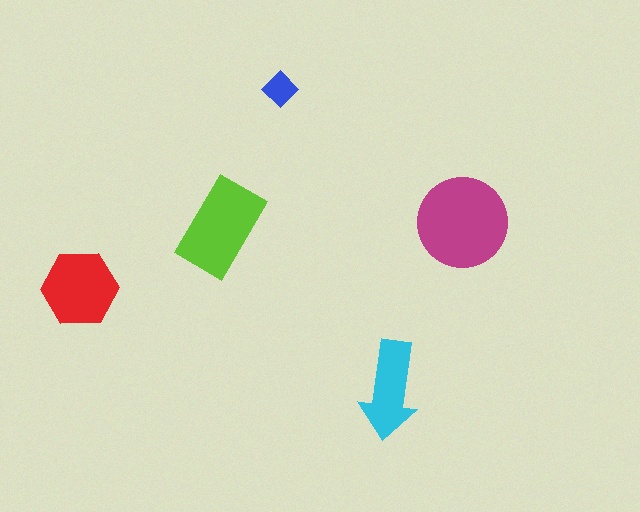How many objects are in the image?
There are 5 objects in the image.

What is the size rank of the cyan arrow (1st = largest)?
4th.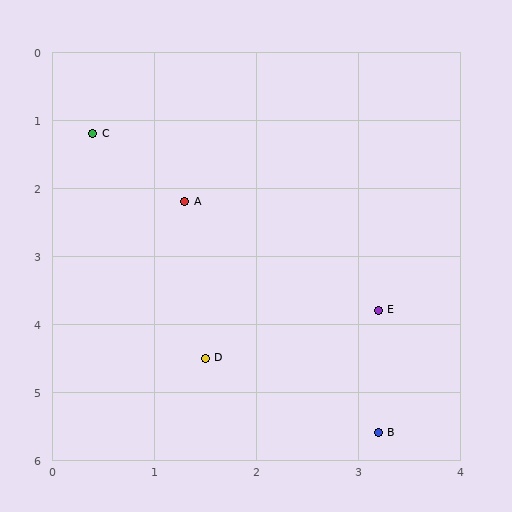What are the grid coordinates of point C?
Point C is at approximately (0.4, 1.2).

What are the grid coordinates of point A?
Point A is at approximately (1.3, 2.2).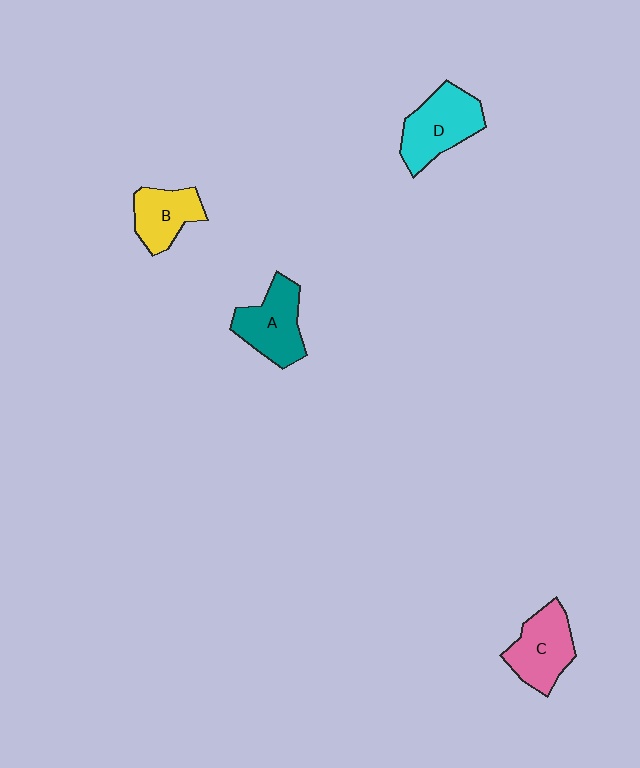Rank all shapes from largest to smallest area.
From largest to smallest: D (cyan), A (teal), C (pink), B (yellow).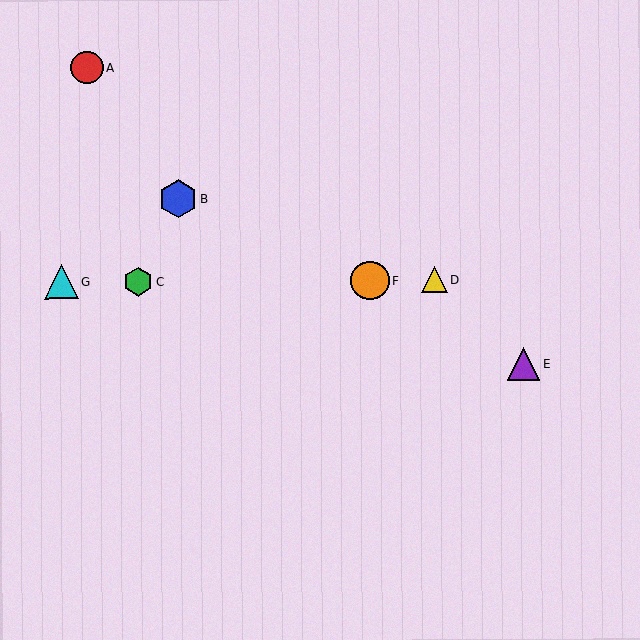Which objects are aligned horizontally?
Objects C, D, F, G are aligned horizontally.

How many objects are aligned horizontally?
4 objects (C, D, F, G) are aligned horizontally.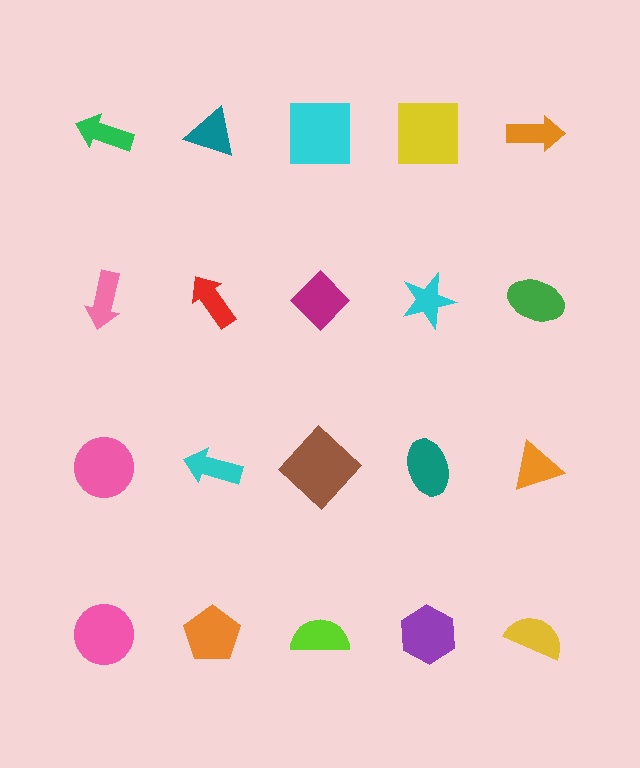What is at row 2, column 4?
A cyan star.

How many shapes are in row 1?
5 shapes.